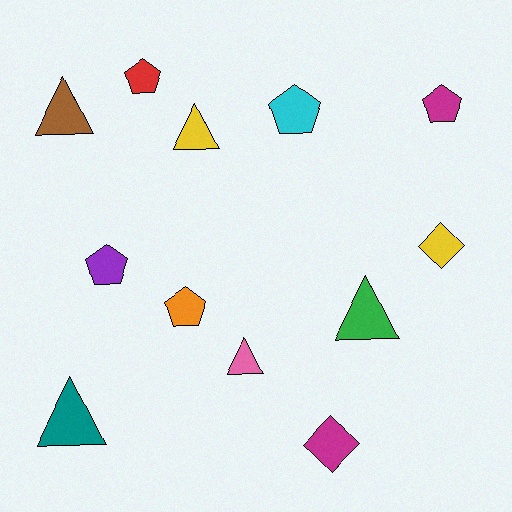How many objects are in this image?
There are 12 objects.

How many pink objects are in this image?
There is 1 pink object.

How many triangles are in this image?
There are 5 triangles.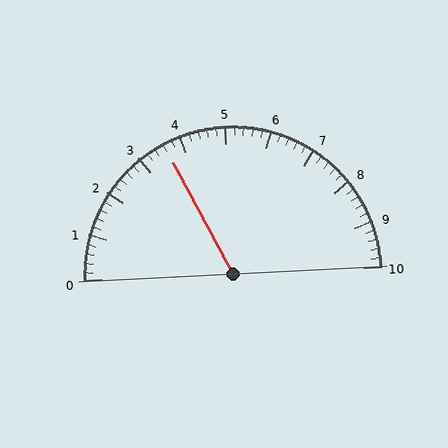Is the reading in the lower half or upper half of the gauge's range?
The reading is in the lower half of the range (0 to 10).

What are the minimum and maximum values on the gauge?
The gauge ranges from 0 to 10.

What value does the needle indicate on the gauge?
The needle indicates approximately 3.6.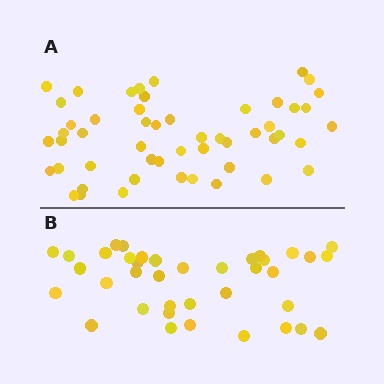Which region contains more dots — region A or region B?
Region A (the top region) has more dots.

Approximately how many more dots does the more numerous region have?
Region A has approximately 15 more dots than region B.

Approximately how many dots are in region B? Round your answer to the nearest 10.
About 40 dots. (The exact count is 38, which rounds to 40.)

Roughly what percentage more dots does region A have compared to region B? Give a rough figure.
About 35% more.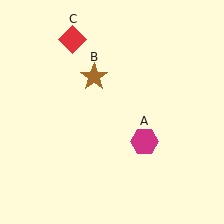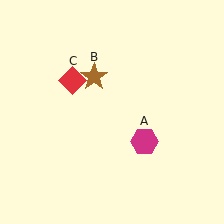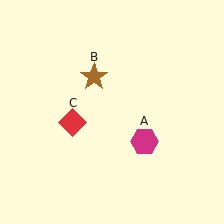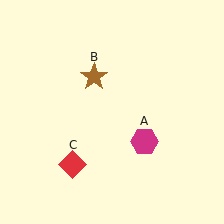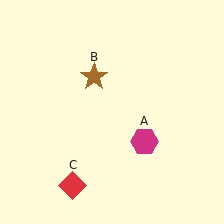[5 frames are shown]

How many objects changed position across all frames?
1 object changed position: red diamond (object C).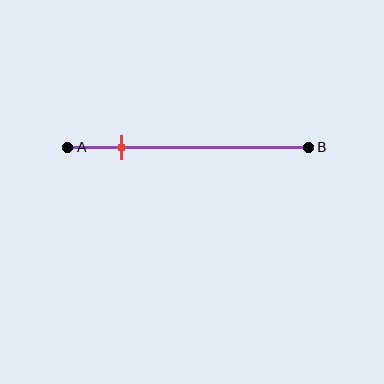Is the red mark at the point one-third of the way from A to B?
No, the mark is at about 20% from A, not at the 33% one-third point.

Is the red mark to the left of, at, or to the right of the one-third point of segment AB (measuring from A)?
The red mark is to the left of the one-third point of segment AB.